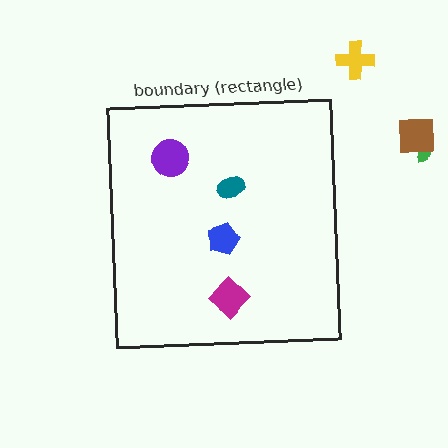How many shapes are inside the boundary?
4 inside, 3 outside.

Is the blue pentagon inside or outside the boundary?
Inside.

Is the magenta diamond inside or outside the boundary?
Inside.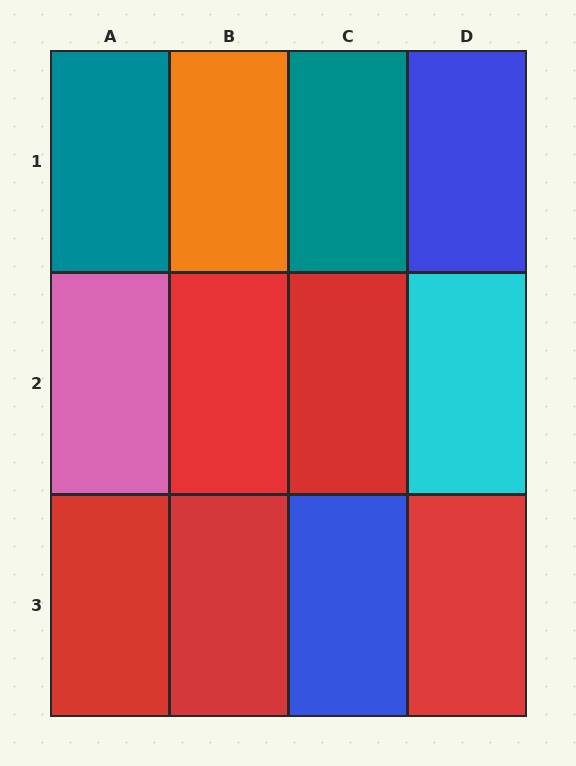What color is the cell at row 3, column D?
Red.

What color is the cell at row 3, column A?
Red.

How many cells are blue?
2 cells are blue.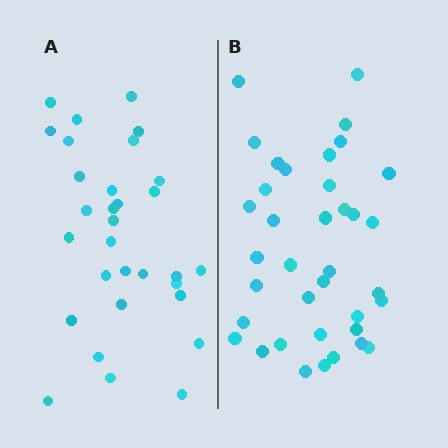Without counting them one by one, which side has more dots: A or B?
Region B (the right region) has more dots.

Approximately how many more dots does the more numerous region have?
Region B has about 6 more dots than region A.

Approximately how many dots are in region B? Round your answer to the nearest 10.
About 40 dots. (The exact count is 37, which rounds to 40.)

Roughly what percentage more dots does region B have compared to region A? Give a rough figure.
About 20% more.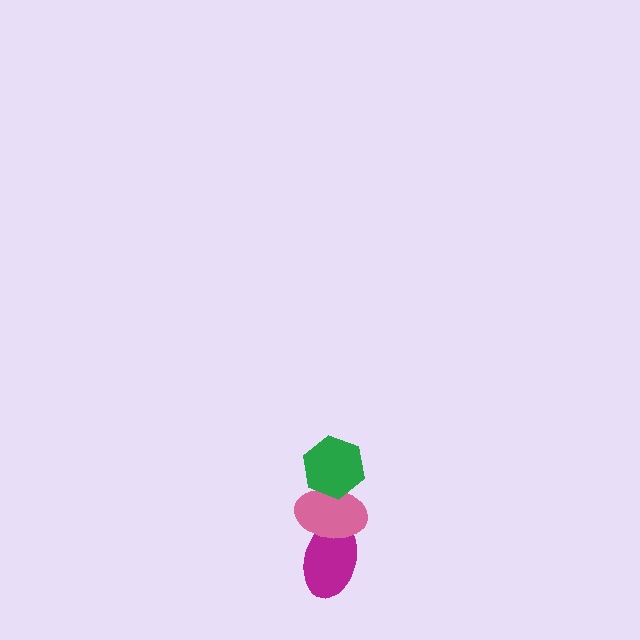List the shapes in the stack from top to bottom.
From top to bottom: the green hexagon, the pink ellipse, the magenta ellipse.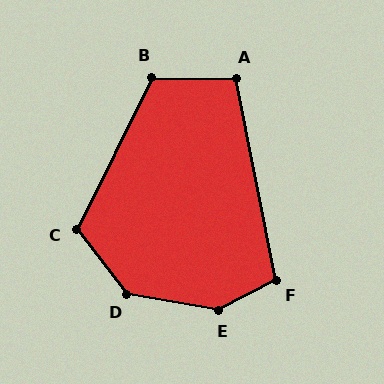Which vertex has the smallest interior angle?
A, at approximately 102 degrees.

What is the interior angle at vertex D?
Approximately 138 degrees (obtuse).